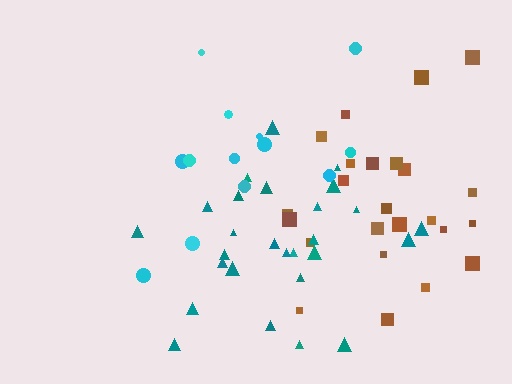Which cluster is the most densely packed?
Teal.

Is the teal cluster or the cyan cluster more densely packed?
Teal.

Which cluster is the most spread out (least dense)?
Cyan.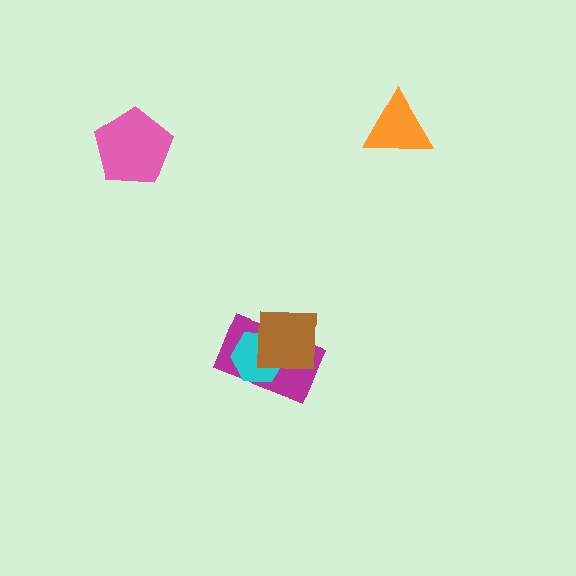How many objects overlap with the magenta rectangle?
2 objects overlap with the magenta rectangle.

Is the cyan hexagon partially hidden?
Yes, it is partially covered by another shape.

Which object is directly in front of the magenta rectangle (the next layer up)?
The cyan hexagon is directly in front of the magenta rectangle.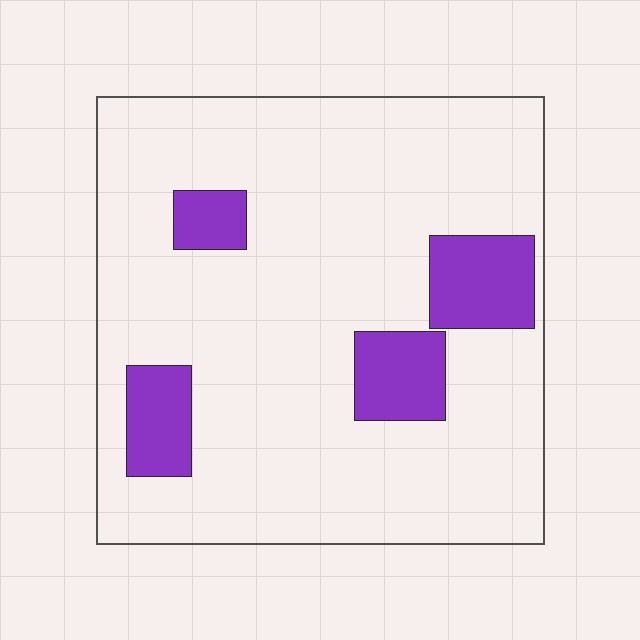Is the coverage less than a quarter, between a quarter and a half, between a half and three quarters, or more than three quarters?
Less than a quarter.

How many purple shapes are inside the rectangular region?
4.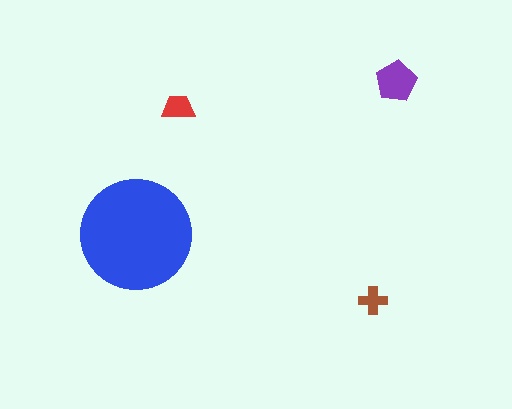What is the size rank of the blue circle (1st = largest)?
1st.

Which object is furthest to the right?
The purple pentagon is rightmost.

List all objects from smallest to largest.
The brown cross, the red trapezoid, the purple pentagon, the blue circle.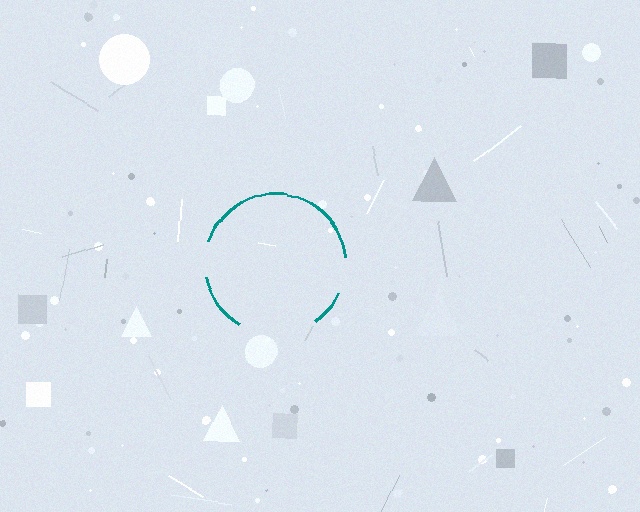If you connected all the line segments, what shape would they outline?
They would outline a circle.